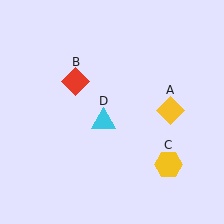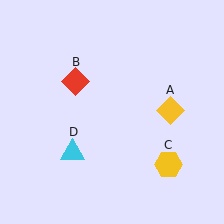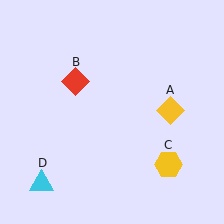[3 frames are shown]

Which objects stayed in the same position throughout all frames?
Yellow diamond (object A) and red diamond (object B) and yellow hexagon (object C) remained stationary.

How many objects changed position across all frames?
1 object changed position: cyan triangle (object D).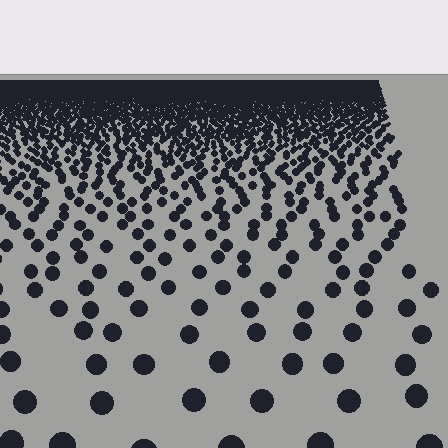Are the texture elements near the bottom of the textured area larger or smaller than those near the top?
Larger. Near the bottom, elements are closer to the viewer and appear at a bigger on-screen size.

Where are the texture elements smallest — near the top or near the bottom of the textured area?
Near the top.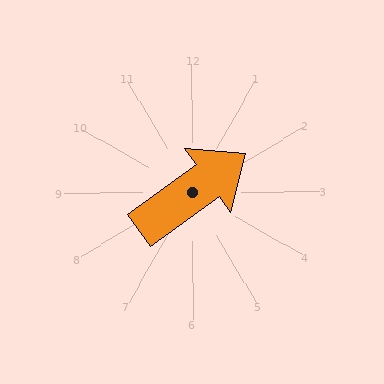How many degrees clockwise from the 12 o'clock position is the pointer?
Approximately 54 degrees.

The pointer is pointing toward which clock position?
Roughly 2 o'clock.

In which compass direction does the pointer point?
Northeast.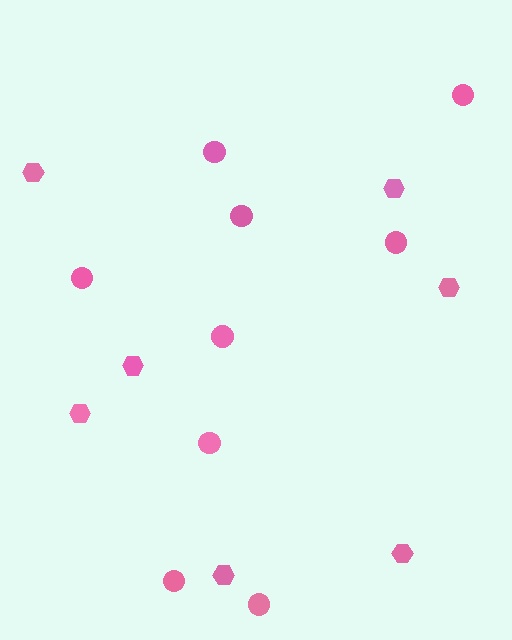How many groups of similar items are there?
There are 2 groups: one group of hexagons (7) and one group of circles (9).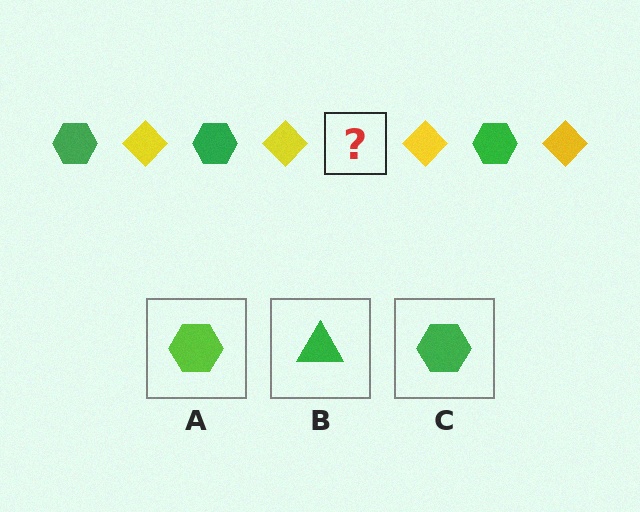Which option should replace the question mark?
Option C.